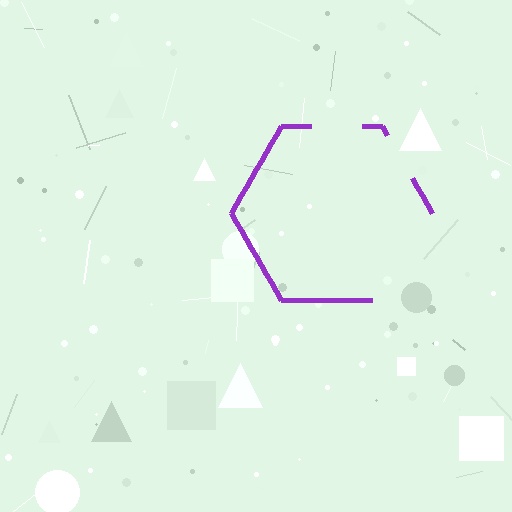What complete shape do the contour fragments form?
The contour fragments form a hexagon.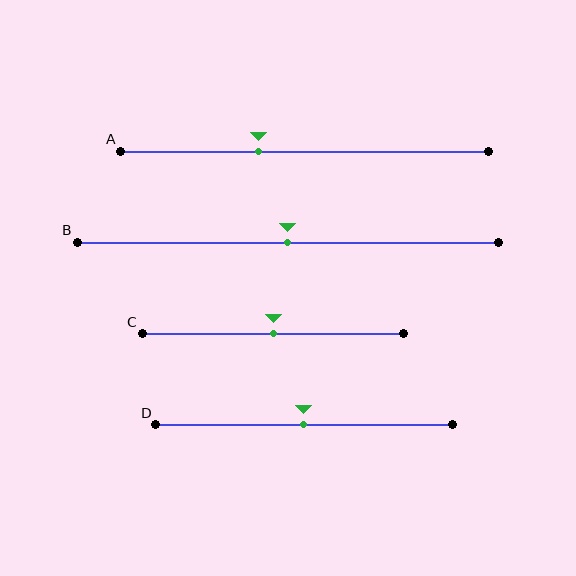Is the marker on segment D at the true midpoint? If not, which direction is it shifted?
Yes, the marker on segment D is at the true midpoint.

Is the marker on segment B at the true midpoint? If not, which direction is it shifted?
Yes, the marker on segment B is at the true midpoint.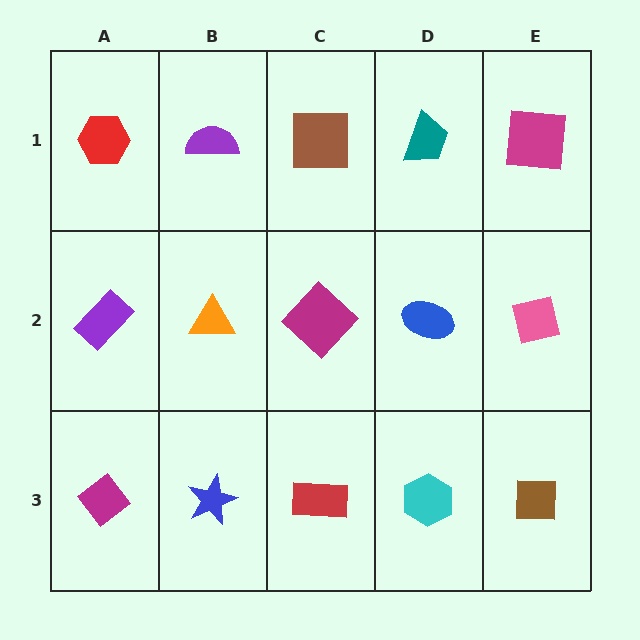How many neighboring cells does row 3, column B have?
3.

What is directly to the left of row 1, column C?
A purple semicircle.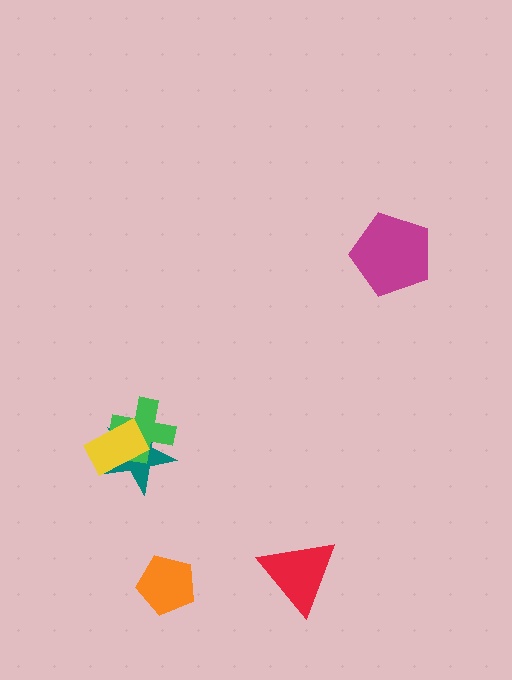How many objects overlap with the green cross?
2 objects overlap with the green cross.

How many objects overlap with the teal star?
2 objects overlap with the teal star.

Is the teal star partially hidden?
Yes, it is partially covered by another shape.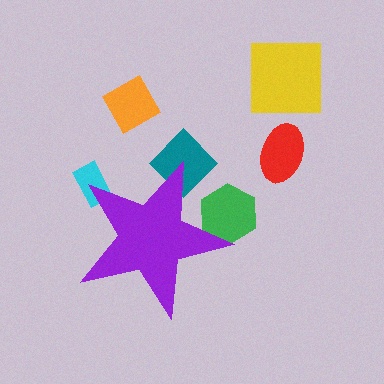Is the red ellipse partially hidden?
No, the red ellipse is fully visible.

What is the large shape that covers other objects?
A purple star.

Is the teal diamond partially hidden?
Yes, the teal diamond is partially hidden behind the purple star.